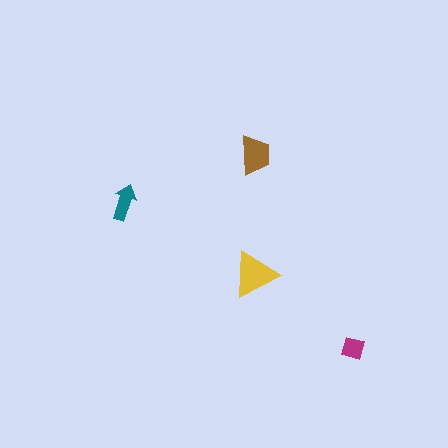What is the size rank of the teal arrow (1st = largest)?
3rd.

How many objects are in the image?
There are 4 objects in the image.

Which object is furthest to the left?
The teal arrow is leftmost.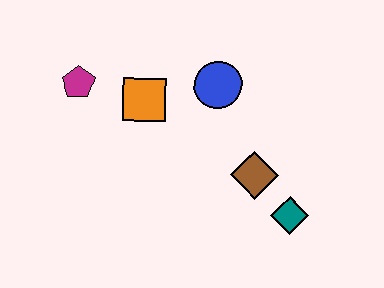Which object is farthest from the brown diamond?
The magenta pentagon is farthest from the brown diamond.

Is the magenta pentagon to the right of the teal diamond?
No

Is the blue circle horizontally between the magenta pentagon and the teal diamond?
Yes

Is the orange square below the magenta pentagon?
Yes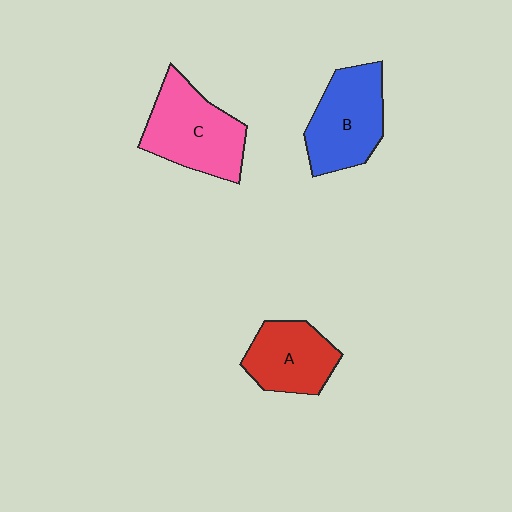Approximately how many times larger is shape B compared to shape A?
Approximately 1.2 times.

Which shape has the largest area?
Shape C (pink).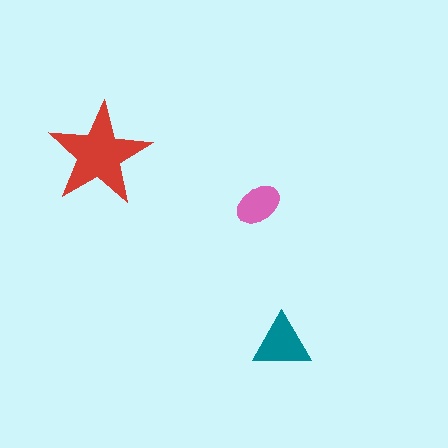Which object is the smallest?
The pink ellipse.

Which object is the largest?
The red star.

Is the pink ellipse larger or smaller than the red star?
Smaller.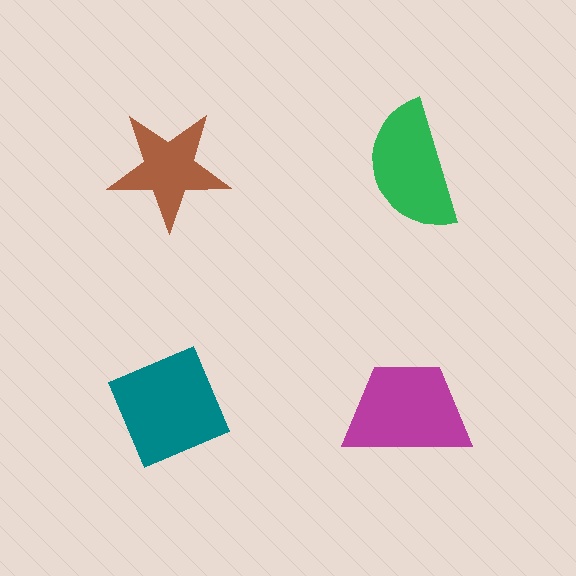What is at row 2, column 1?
A teal diamond.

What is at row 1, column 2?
A green semicircle.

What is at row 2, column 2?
A magenta trapezoid.